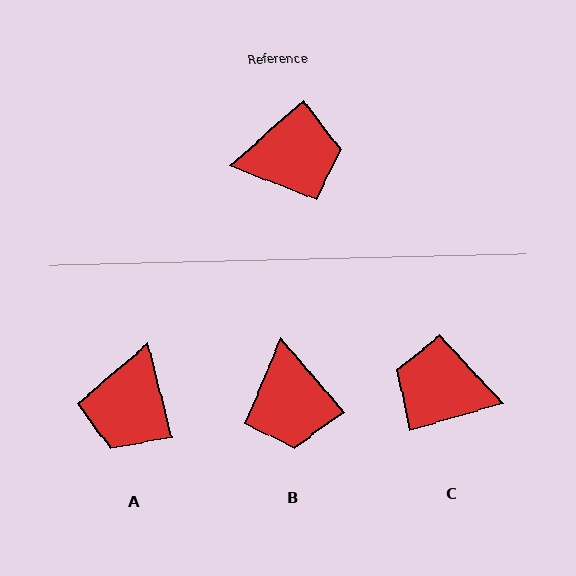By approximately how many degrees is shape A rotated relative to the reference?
Approximately 118 degrees clockwise.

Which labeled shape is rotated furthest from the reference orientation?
C, about 154 degrees away.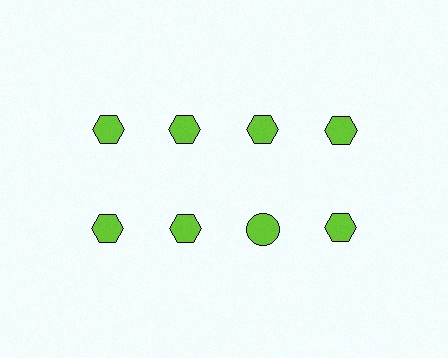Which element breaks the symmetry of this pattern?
The lime circle in the second row, center column breaks the symmetry. All other shapes are lime hexagons.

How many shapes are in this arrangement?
There are 8 shapes arranged in a grid pattern.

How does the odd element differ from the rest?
It has a different shape: circle instead of hexagon.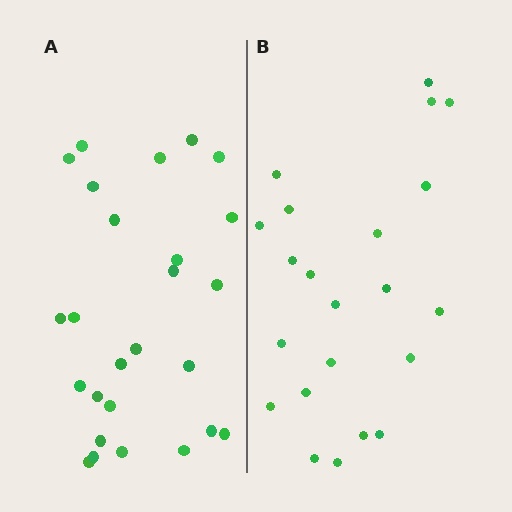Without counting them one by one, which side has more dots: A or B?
Region A (the left region) has more dots.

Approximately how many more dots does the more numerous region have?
Region A has about 4 more dots than region B.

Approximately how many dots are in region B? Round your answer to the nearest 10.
About 20 dots. (The exact count is 22, which rounds to 20.)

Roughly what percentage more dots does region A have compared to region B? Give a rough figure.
About 20% more.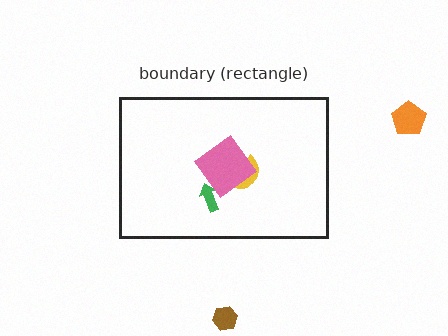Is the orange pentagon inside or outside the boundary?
Outside.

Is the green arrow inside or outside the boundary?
Inside.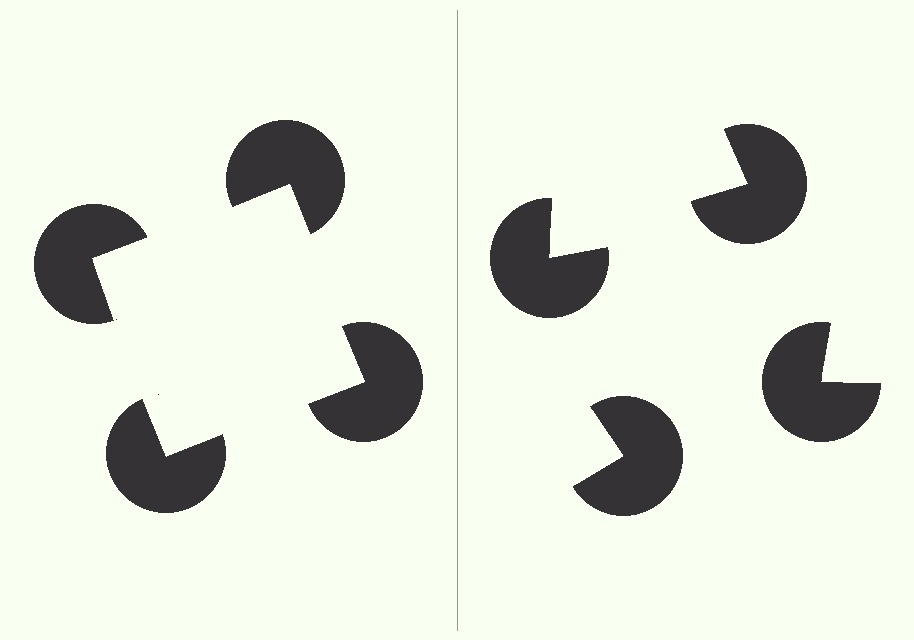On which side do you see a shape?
An illusory square appears on the left side. On the right side the wedge cuts are rotated, so no coherent shape forms.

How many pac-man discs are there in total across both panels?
8 — 4 on each side.